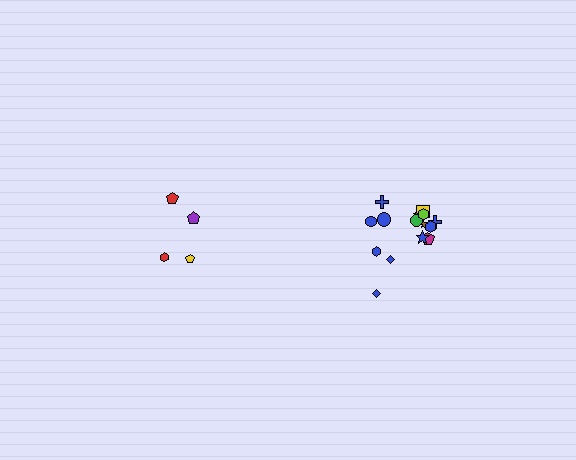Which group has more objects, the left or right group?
The right group.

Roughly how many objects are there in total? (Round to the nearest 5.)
Roughly 20 objects in total.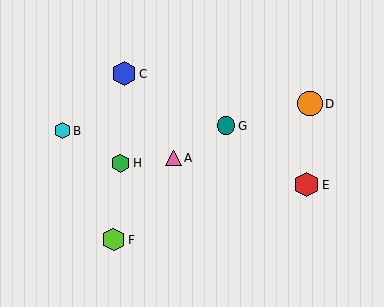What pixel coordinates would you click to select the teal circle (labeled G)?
Click at (226, 126) to select the teal circle G.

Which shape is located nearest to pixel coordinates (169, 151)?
The pink triangle (labeled A) at (173, 158) is nearest to that location.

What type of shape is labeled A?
Shape A is a pink triangle.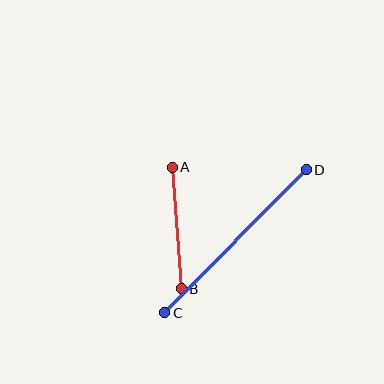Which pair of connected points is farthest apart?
Points C and D are farthest apart.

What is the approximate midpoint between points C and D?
The midpoint is at approximately (235, 241) pixels.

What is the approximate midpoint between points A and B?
The midpoint is at approximately (177, 228) pixels.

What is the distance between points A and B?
The distance is approximately 122 pixels.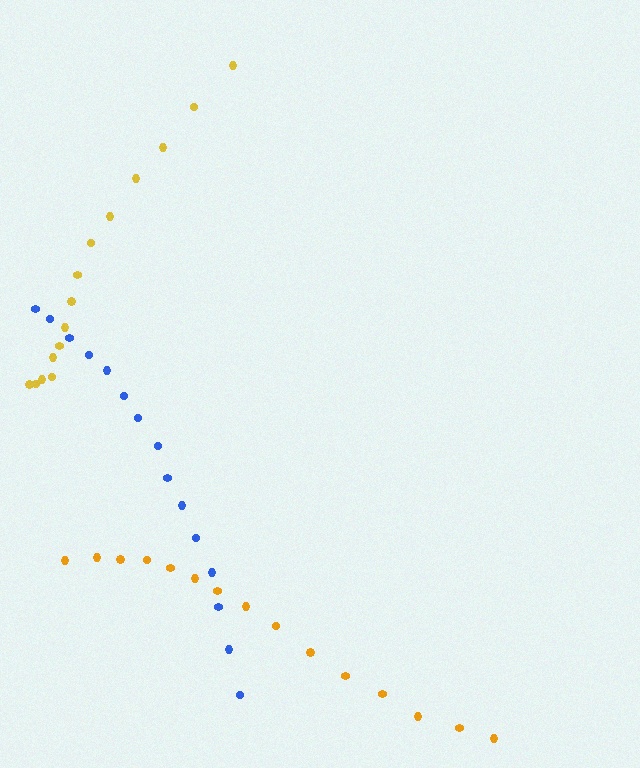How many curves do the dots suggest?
There are 3 distinct paths.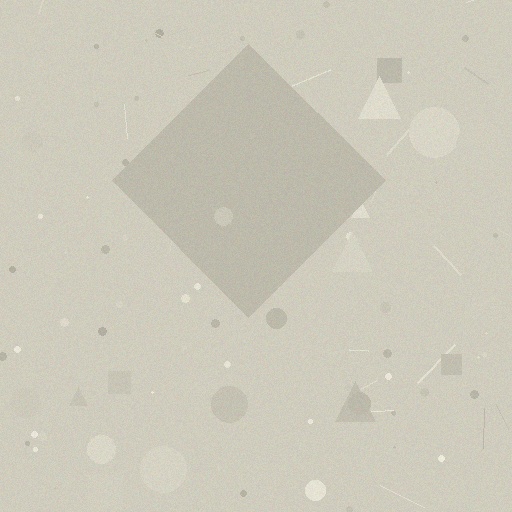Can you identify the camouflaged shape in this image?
The camouflaged shape is a diamond.